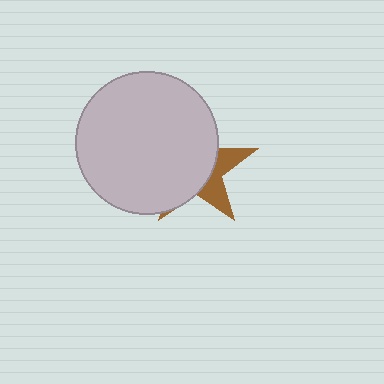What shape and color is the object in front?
The object in front is a light gray circle.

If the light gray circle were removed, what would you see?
You would see the complete brown star.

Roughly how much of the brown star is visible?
A small part of it is visible (roughly 31%).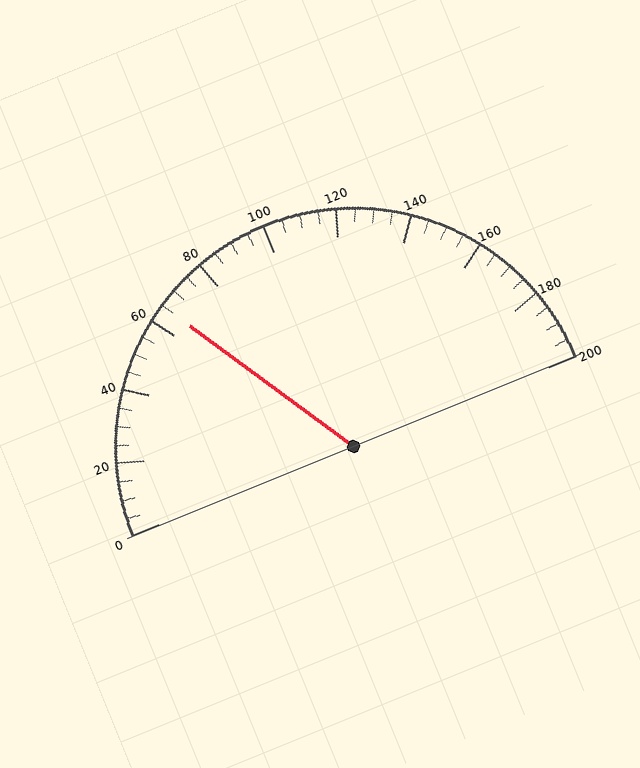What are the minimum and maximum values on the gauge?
The gauge ranges from 0 to 200.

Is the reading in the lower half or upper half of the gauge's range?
The reading is in the lower half of the range (0 to 200).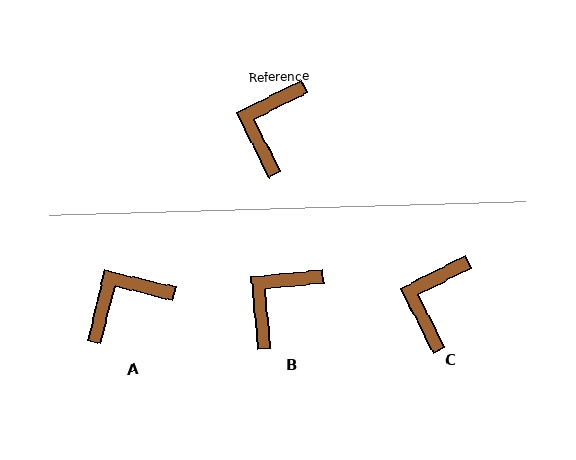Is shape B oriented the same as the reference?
No, it is off by about 21 degrees.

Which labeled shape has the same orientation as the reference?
C.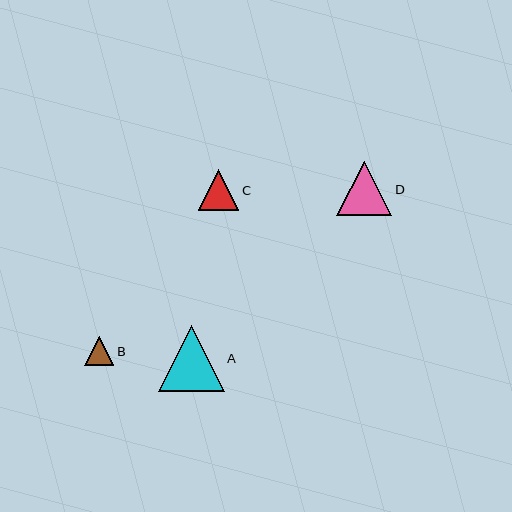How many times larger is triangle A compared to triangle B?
Triangle A is approximately 2.3 times the size of triangle B.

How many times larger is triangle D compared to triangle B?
Triangle D is approximately 1.9 times the size of triangle B.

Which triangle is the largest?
Triangle A is the largest with a size of approximately 66 pixels.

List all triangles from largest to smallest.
From largest to smallest: A, D, C, B.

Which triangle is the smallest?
Triangle B is the smallest with a size of approximately 29 pixels.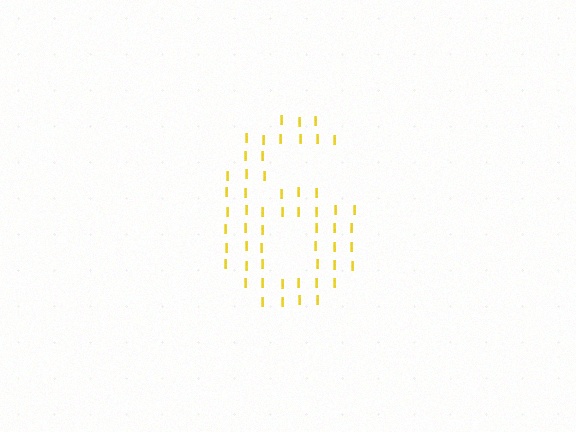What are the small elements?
The small elements are letter I's.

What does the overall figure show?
The overall figure shows the digit 6.